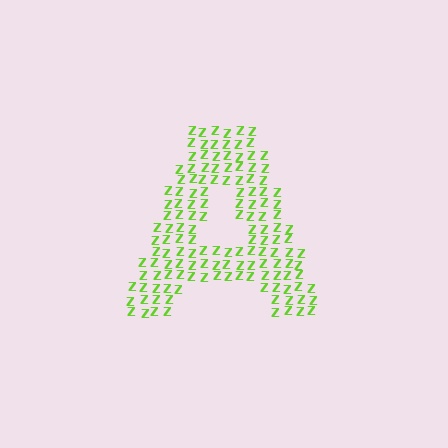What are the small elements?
The small elements are letter Z's.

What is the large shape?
The large shape is the letter A.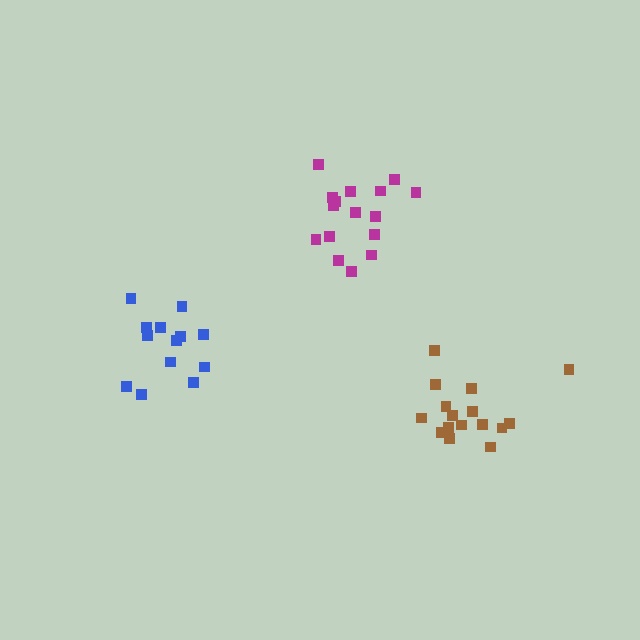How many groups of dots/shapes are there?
There are 3 groups.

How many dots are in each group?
Group 1: 13 dots, Group 2: 16 dots, Group 3: 16 dots (45 total).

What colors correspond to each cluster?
The clusters are colored: blue, magenta, brown.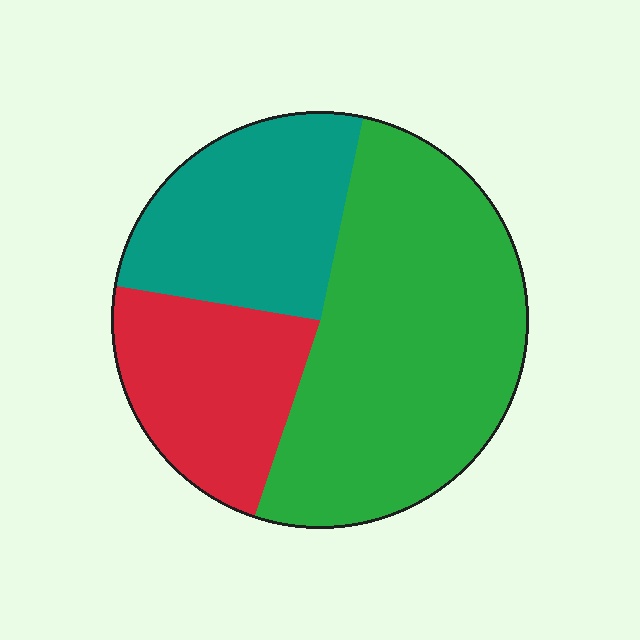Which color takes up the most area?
Green, at roughly 50%.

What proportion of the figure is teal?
Teal takes up about one quarter (1/4) of the figure.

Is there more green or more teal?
Green.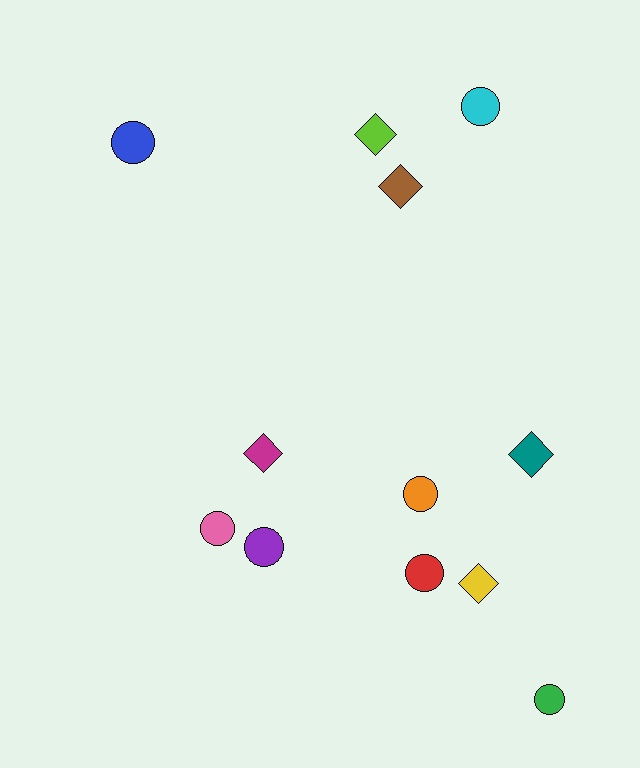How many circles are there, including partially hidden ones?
There are 7 circles.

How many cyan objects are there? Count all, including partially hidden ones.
There is 1 cyan object.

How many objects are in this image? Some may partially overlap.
There are 12 objects.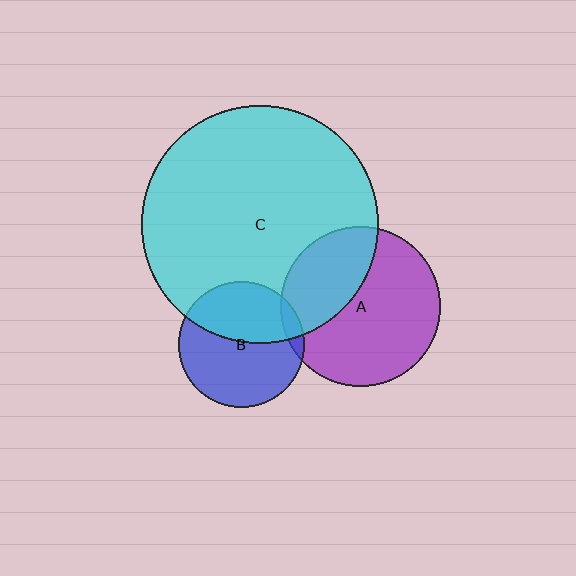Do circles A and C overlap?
Yes.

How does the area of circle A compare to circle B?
Approximately 1.6 times.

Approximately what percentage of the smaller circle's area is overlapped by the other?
Approximately 35%.